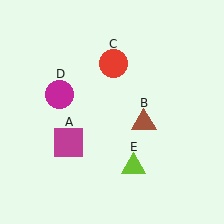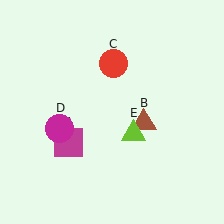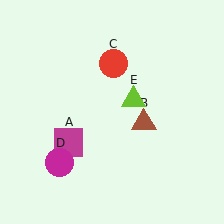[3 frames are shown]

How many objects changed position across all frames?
2 objects changed position: magenta circle (object D), lime triangle (object E).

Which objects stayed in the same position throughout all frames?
Magenta square (object A) and brown triangle (object B) and red circle (object C) remained stationary.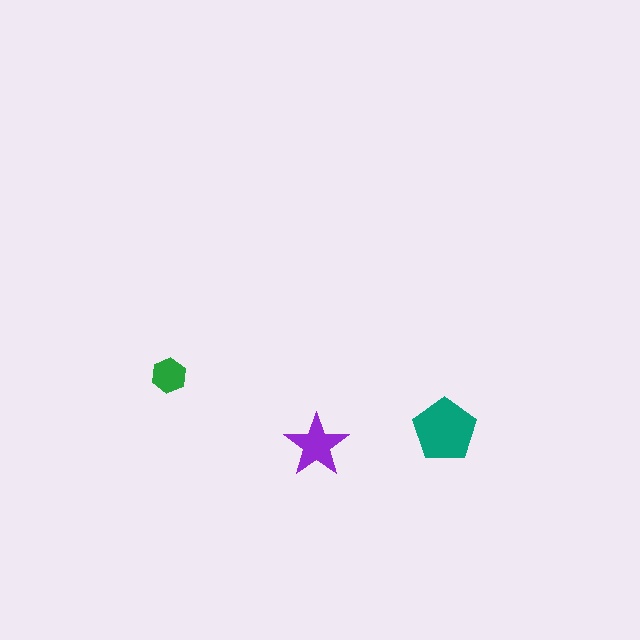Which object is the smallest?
The green hexagon.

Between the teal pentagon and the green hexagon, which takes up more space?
The teal pentagon.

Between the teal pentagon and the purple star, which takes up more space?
The teal pentagon.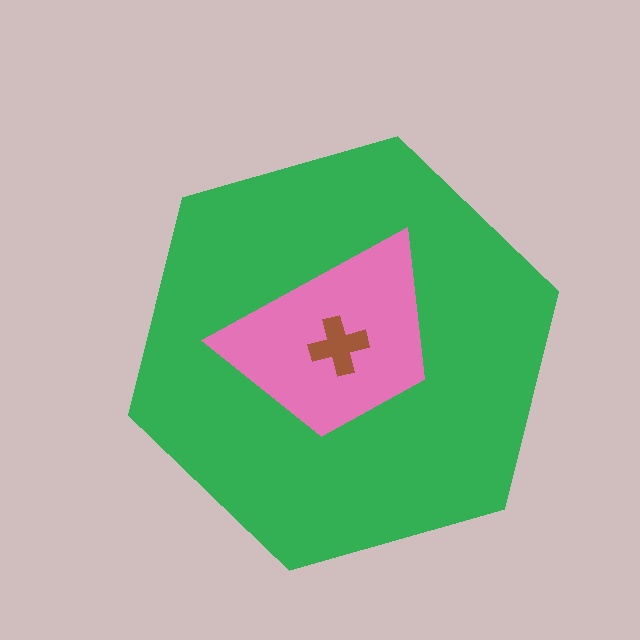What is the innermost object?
The brown cross.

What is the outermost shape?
The green hexagon.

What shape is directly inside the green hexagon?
The pink trapezoid.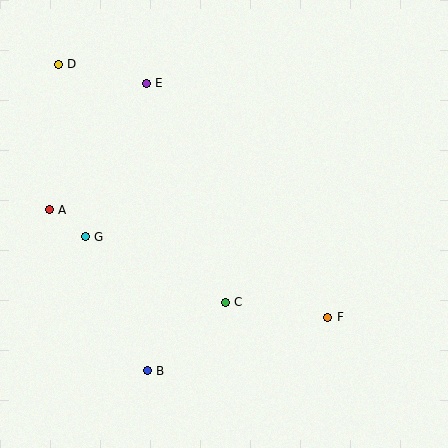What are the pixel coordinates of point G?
Point G is at (85, 237).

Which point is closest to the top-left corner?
Point D is closest to the top-left corner.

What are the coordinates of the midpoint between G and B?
The midpoint between G and B is at (116, 304).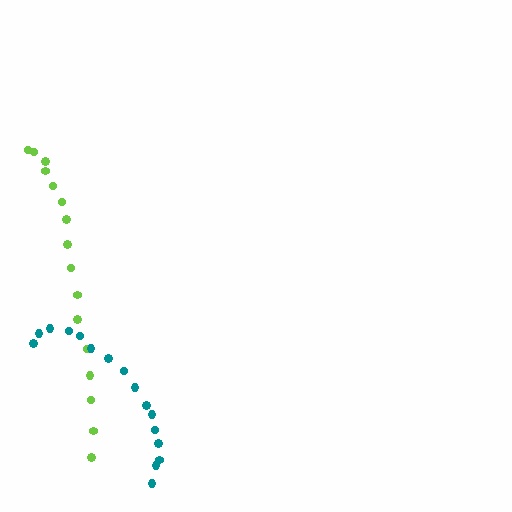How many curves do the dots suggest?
There are 2 distinct paths.